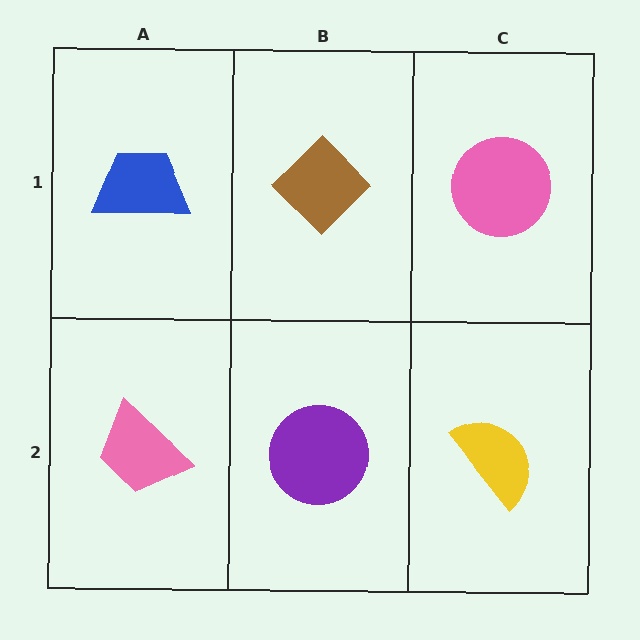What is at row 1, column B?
A brown diamond.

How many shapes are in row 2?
3 shapes.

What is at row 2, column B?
A purple circle.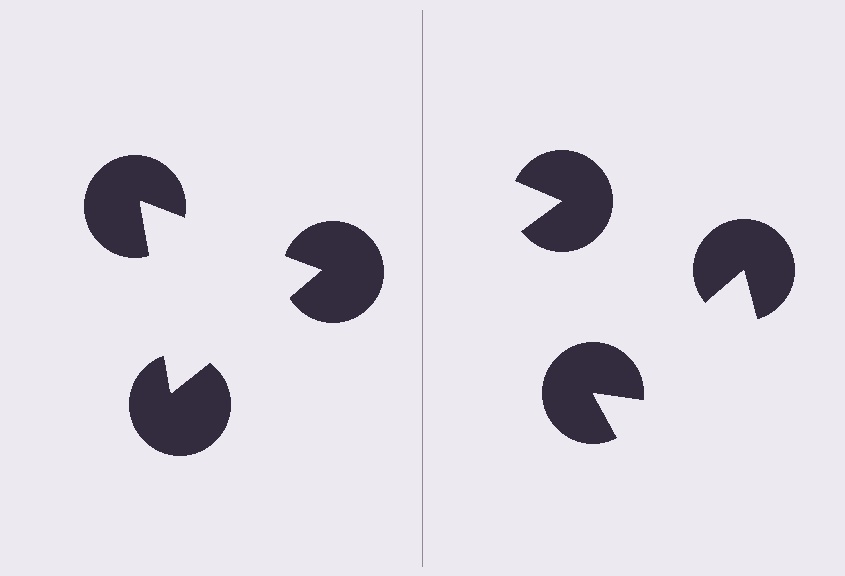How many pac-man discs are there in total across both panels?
6 — 3 on each side.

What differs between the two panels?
The pac-man discs are positioned identically on both sides; only the wedge orientations differ. On the left they align to a triangle; on the right they are misaligned.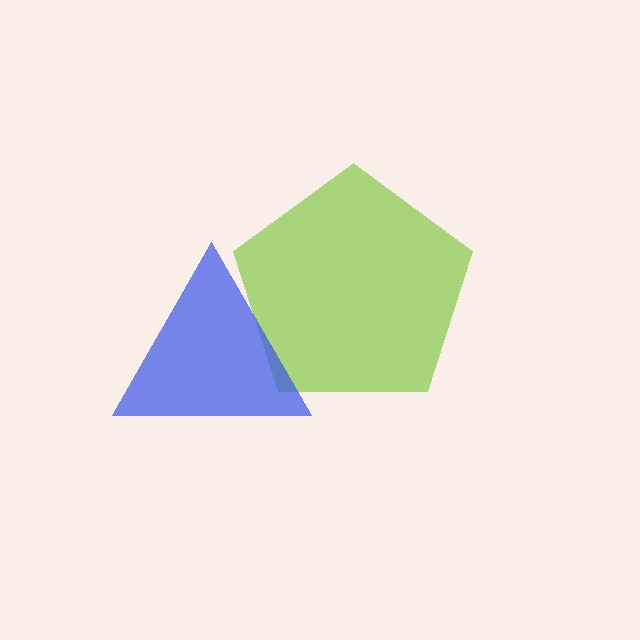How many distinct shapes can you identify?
There are 2 distinct shapes: a lime pentagon, a blue triangle.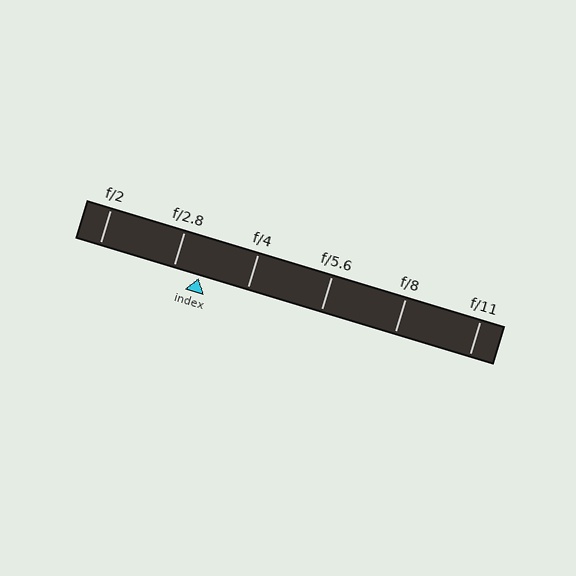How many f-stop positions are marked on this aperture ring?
There are 6 f-stop positions marked.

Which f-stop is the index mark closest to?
The index mark is closest to f/2.8.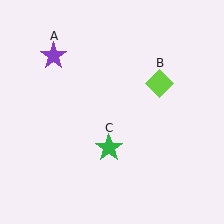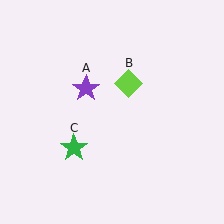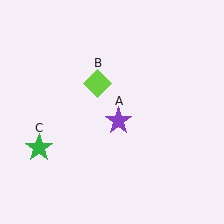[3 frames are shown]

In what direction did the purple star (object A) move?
The purple star (object A) moved down and to the right.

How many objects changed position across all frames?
3 objects changed position: purple star (object A), lime diamond (object B), green star (object C).